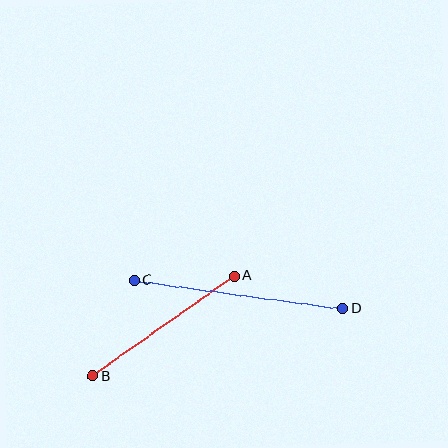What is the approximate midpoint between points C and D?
The midpoint is at approximately (238, 294) pixels.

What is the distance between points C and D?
The distance is approximately 210 pixels.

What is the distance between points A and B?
The distance is approximately 173 pixels.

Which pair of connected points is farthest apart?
Points C and D are farthest apart.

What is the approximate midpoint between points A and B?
The midpoint is at approximately (163, 326) pixels.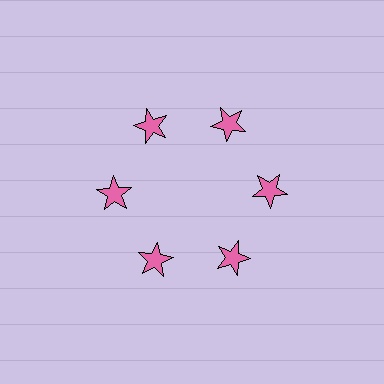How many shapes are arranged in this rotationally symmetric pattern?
There are 6 shapes, arranged in 6 groups of 1.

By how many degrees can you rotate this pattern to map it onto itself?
The pattern maps onto itself every 60 degrees of rotation.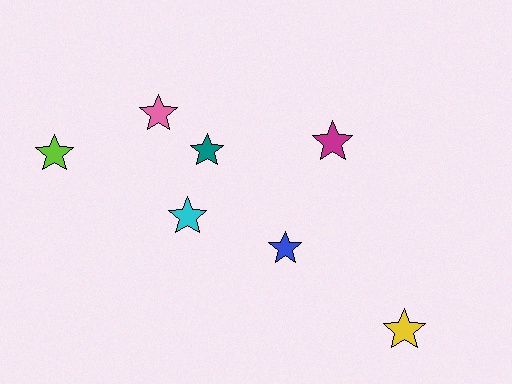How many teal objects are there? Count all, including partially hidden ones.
There is 1 teal object.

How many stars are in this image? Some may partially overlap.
There are 7 stars.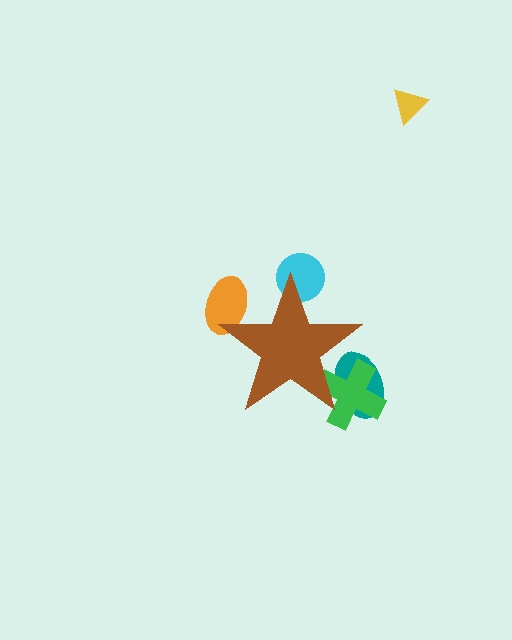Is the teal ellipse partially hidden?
Yes, the teal ellipse is partially hidden behind the brown star.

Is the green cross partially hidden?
Yes, the green cross is partially hidden behind the brown star.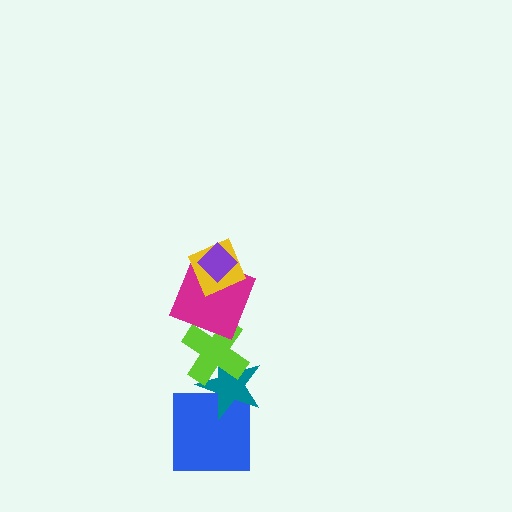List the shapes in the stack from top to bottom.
From top to bottom: the purple diamond, the yellow diamond, the magenta square, the lime cross, the teal star, the blue square.